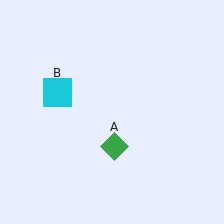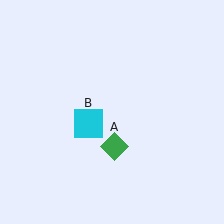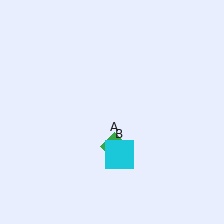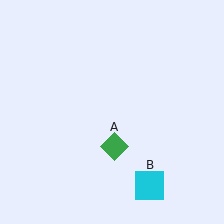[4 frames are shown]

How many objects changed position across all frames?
1 object changed position: cyan square (object B).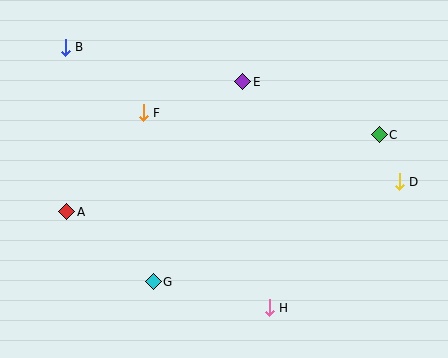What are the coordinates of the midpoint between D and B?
The midpoint between D and B is at (232, 114).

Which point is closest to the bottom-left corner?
Point A is closest to the bottom-left corner.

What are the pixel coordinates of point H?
Point H is at (269, 308).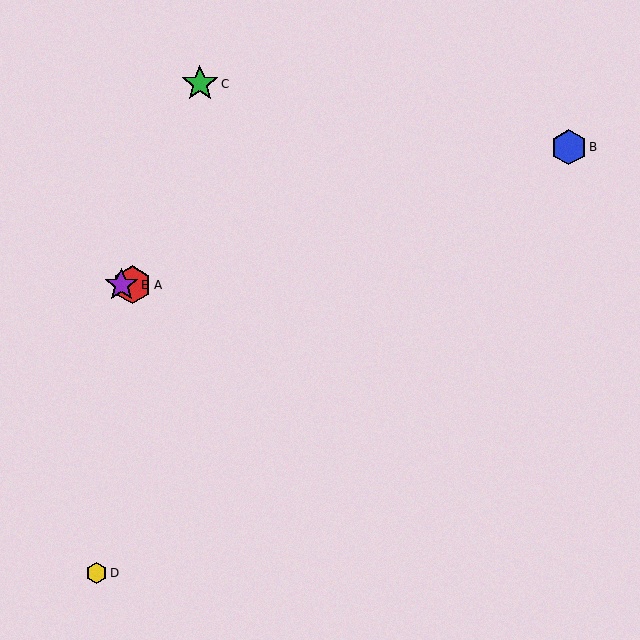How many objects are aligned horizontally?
2 objects (A, E) are aligned horizontally.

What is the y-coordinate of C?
Object C is at y≈84.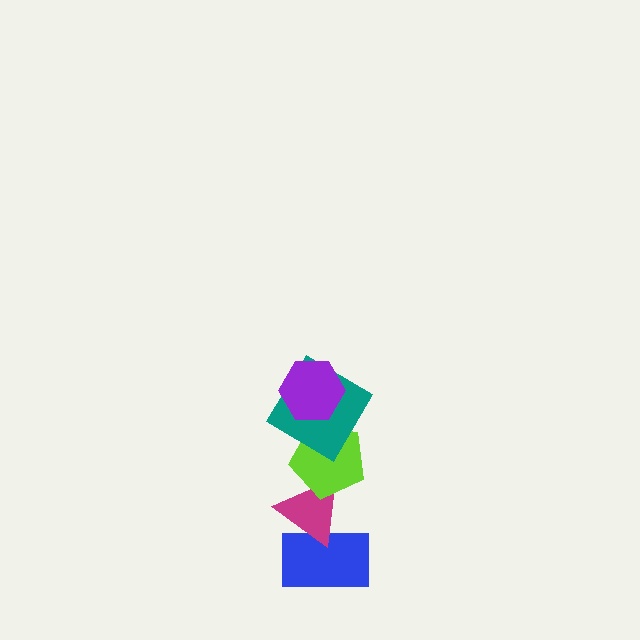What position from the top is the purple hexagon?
The purple hexagon is 1st from the top.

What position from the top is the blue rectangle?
The blue rectangle is 5th from the top.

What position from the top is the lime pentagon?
The lime pentagon is 3rd from the top.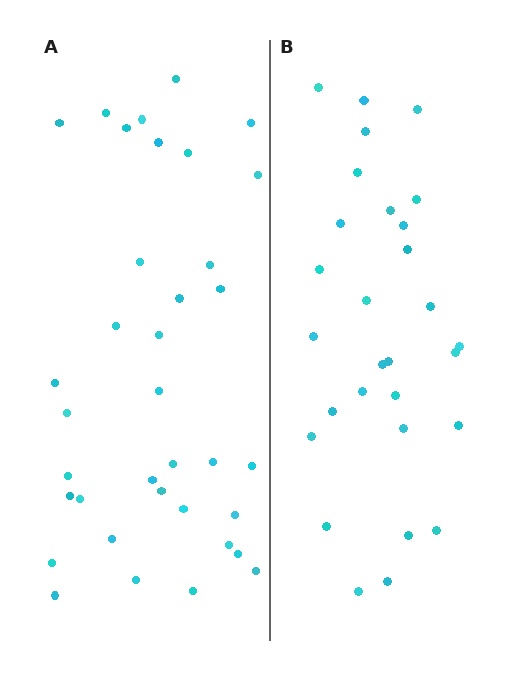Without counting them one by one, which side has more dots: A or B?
Region A (the left region) has more dots.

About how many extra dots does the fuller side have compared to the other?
Region A has roughly 8 or so more dots than region B.